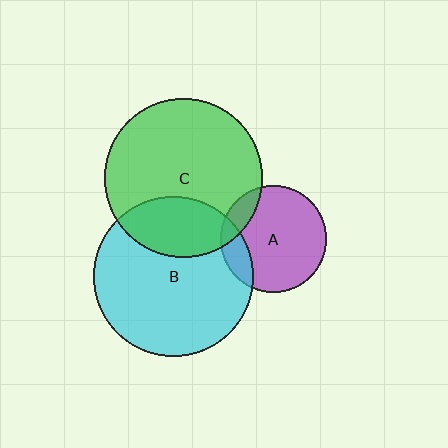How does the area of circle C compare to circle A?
Approximately 2.2 times.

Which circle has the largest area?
Circle B (cyan).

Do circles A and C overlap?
Yes.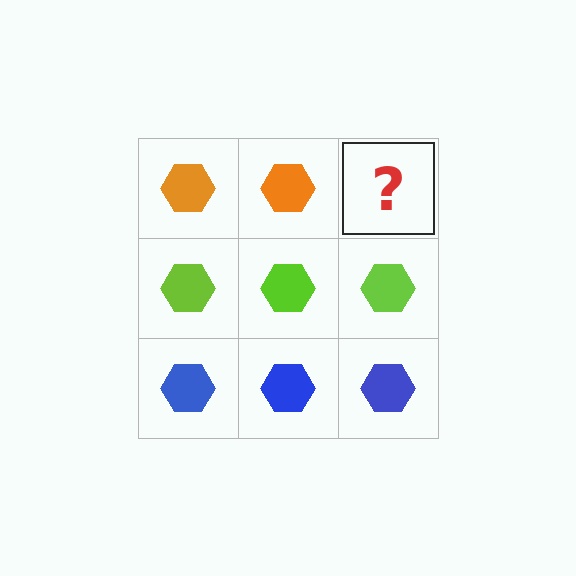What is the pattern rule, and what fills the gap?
The rule is that each row has a consistent color. The gap should be filled with an orange hexagon.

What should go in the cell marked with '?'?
The missing cell should contain an orange hexagon.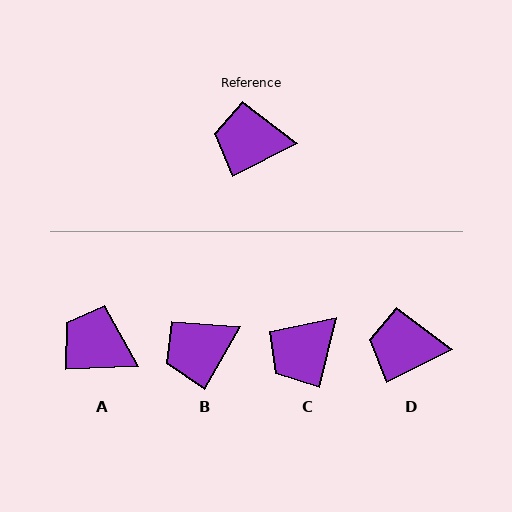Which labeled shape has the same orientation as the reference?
D.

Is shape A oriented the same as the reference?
No, it is off by about 25 degrees.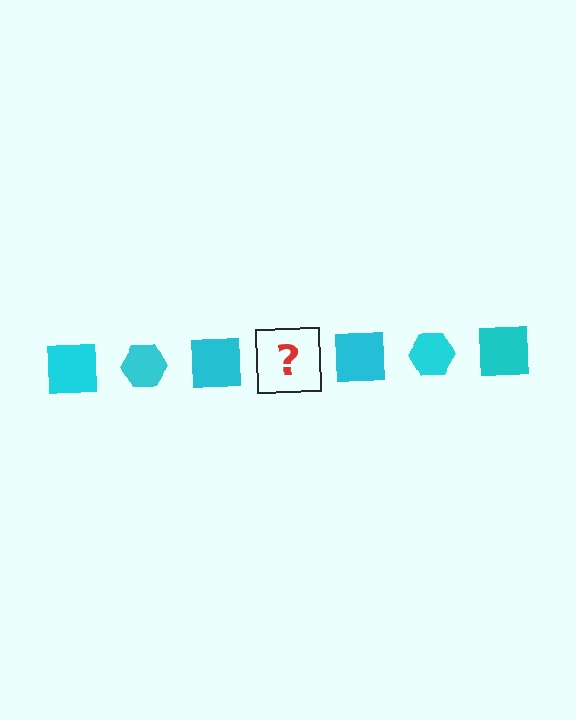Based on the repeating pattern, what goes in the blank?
The blank should be a cyan hexagon.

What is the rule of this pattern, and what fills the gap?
The rule is that the pattern cycles through square, hexagon shapes in cyan. The gap should be filled with a cyan hexagon.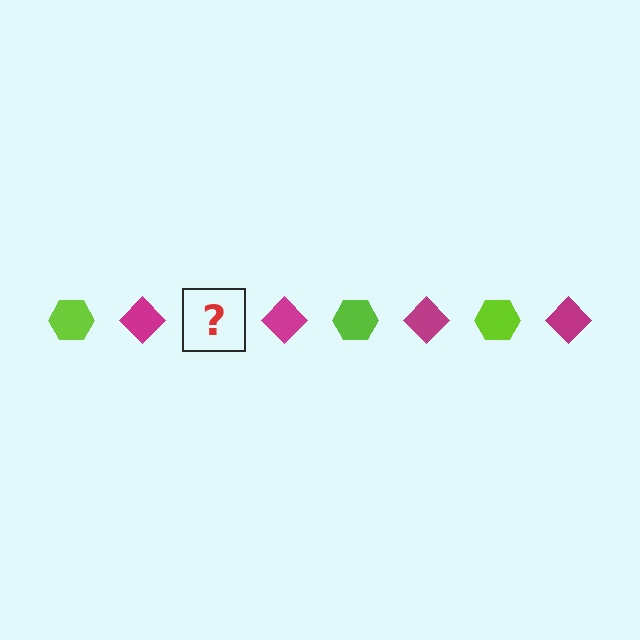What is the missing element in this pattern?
The missing element is a lime hexagon.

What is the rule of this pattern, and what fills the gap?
The rule is that the pattern alternates between lime hexagon and magenta diamond. The gap should be filled with a lime hexagon.